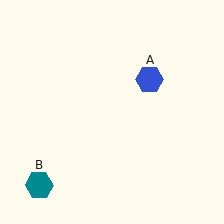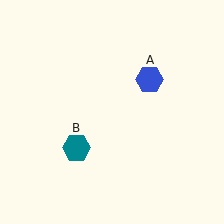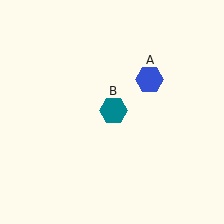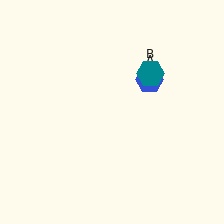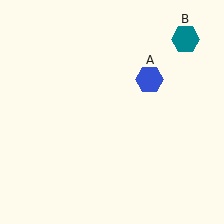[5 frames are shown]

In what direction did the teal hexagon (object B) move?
The teal hexagon (object B) moved up and to the right.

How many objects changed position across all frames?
1 object changed position: teal hexagon (object B).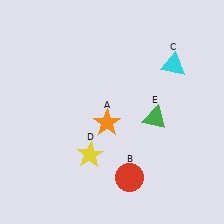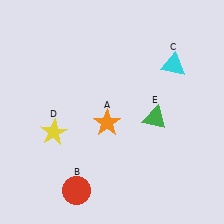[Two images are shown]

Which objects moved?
The objects that moved are: the red circle (B), the yellow star (D).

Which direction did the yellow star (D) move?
The yellow star (D) moved left.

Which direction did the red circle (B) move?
The red circle (B) moved left.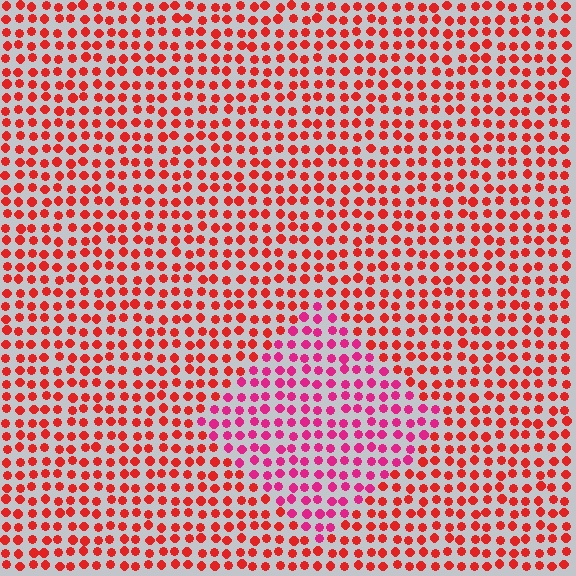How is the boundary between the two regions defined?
The boundary is defined purely by a slight shift in hue (about 33 degrees). Spacing, size, and orientation are identical on both sides.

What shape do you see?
I see a diamond.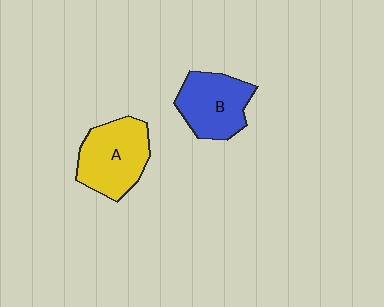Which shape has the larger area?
Shape A (yellow).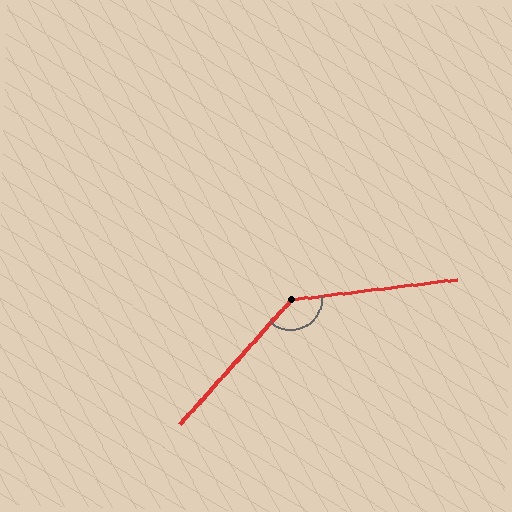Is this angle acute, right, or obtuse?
It is obtuse.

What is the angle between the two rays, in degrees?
Approximately 139 degrees.